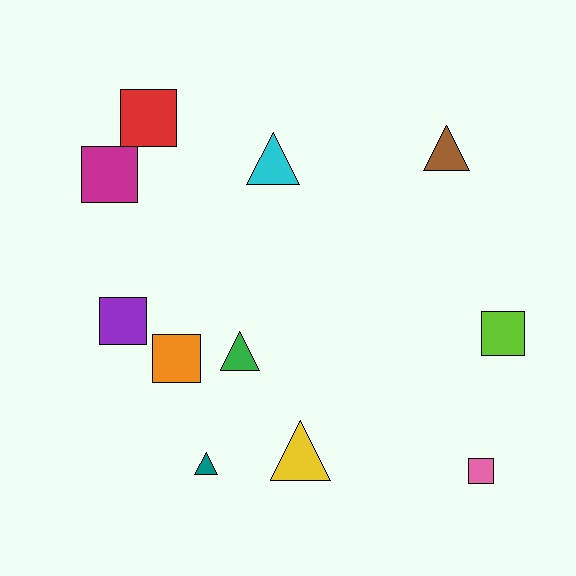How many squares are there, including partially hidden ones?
There are 6 squares.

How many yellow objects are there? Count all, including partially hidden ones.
There is 1 yellow object.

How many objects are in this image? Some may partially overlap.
There are 11 objects.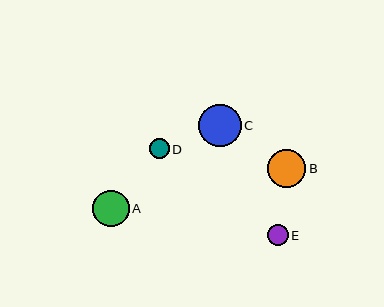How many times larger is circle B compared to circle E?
Circle B is approximately 1.8 times the size of circle E.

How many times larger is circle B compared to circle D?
Circle B is approximately 1.9 times the size of circle D.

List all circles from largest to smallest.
From largest to smallest: C, B, A, E, D.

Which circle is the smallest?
Circle D is the smallest with a size of approximately 20 pixels.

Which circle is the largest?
Circle C is the largest with a size of approximately 43 pixels.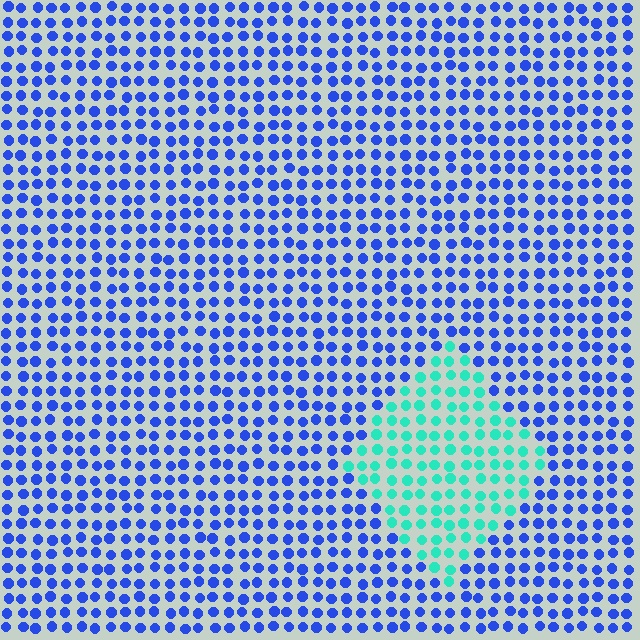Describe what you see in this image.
The image is filled with small blue elements in a uniform arrangement. A diamond-shaped region is visible where the elements are tinted to a slightly different hue, forming a subtle color boundary.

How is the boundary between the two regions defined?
The boundary is defined purely by a slight shift in hue (about 62 degrees). Spacing, size, and orientation are identical on both sides.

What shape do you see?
I see a diamond.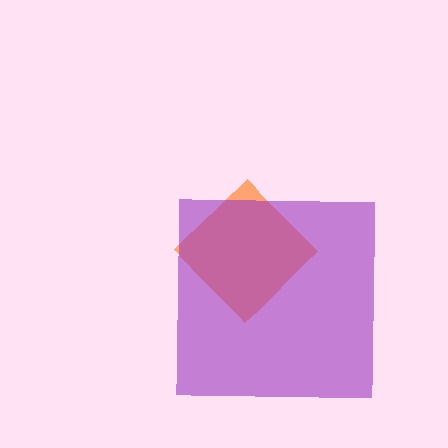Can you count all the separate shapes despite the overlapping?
Yes, there are 2 separate shapes.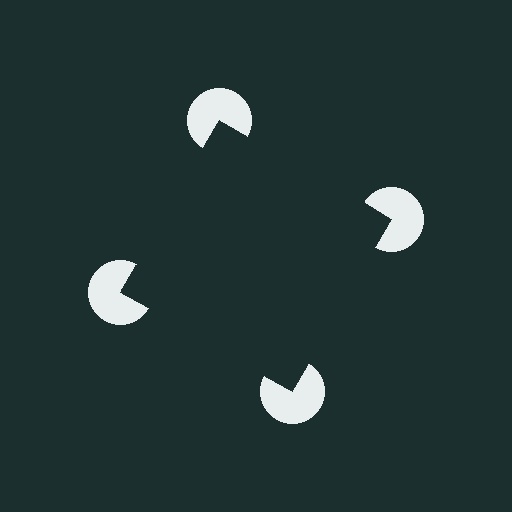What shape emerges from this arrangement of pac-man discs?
An illusory square — its edges are inferred from the aligned wedge cuts in the pac-man discs, not physically drawn.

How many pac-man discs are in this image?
There are 4 — one at each vertex of the illusory square.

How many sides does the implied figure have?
4 sides.